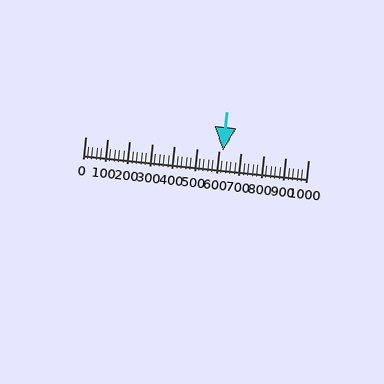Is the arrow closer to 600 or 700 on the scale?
The arrow is closer to 600.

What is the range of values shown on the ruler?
The ruler shows values from 0 to 1000.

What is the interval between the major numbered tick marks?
The major tick marks are spaced 100 units apart.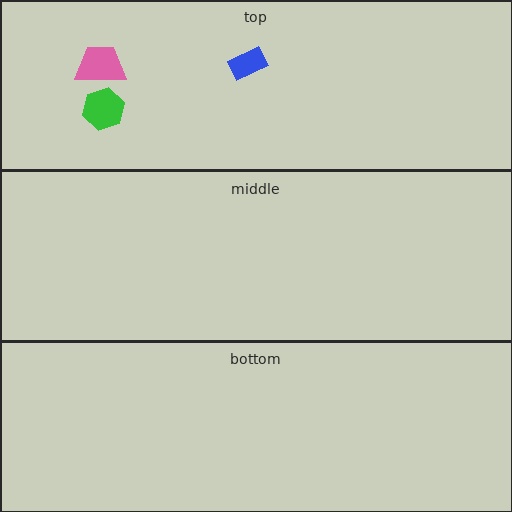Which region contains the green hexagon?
The top region.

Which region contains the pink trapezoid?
The top region.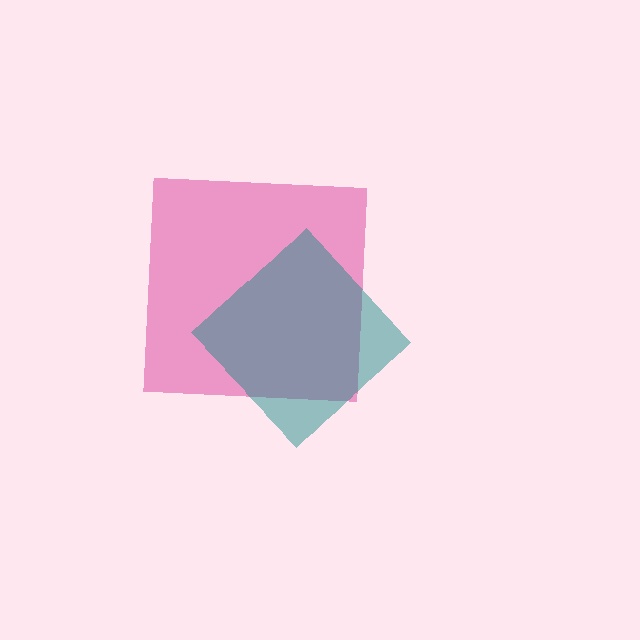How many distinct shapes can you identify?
There are 2 distinct shapes: a magenta square, a teal diamond.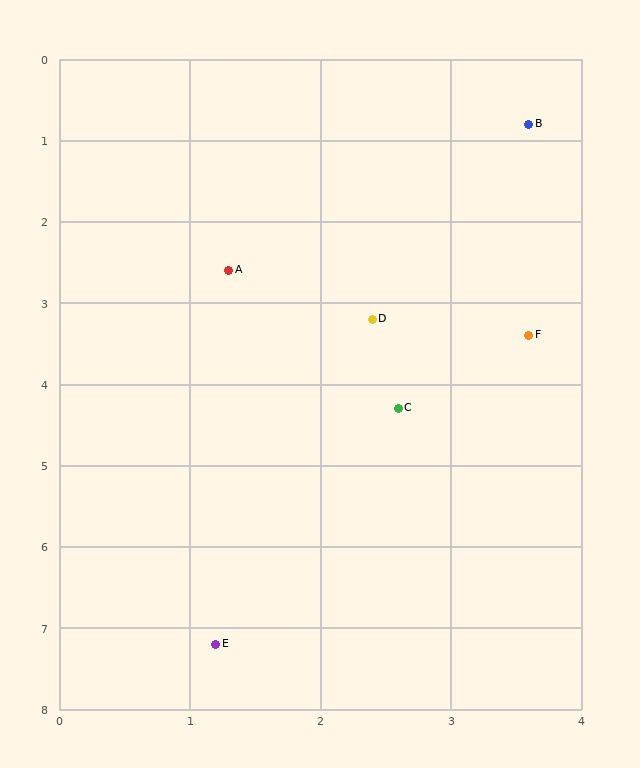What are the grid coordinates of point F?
Point F is at approximately (3.6, 3.4).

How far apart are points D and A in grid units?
Points D and A are about 1.3 grid units apart.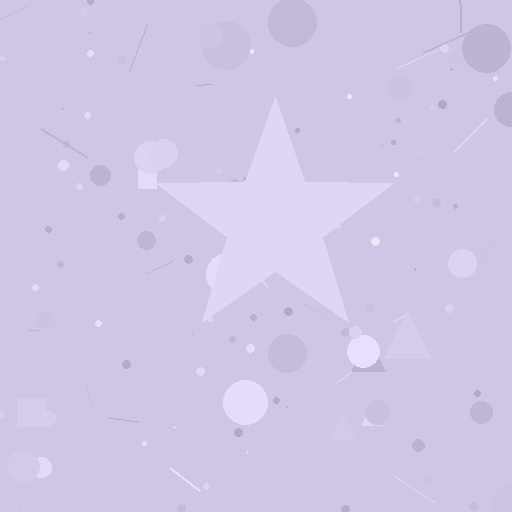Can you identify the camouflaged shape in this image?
The camouflaged shape is a star.